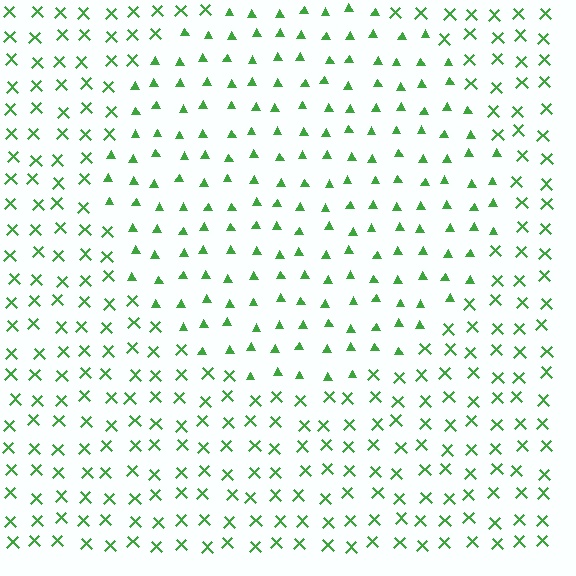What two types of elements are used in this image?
The image uses triangles inside the circle region and X marks outside it.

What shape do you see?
I see a circle.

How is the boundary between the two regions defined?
The boundary is defined by a change in element shape: triangles inside vs. X marks outside. All elements share the same color and spacing.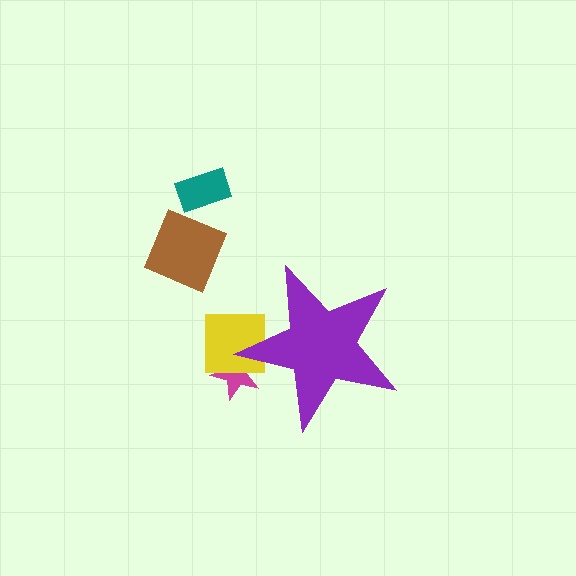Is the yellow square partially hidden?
Yes, the yellow square is partially hidden behind the purple star.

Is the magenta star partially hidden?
Yes, the magenta star is partially hidden behind the purple star.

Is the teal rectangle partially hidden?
No, the teal rectangle is fully visible.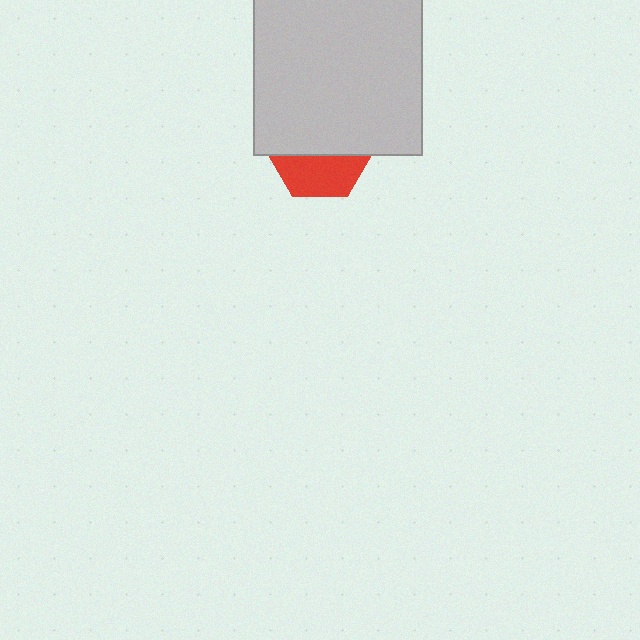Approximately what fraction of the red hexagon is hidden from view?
Roughly 59% of the red hexagon is hidden behind the light gray square.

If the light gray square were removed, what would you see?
You would see the complete red hexagon.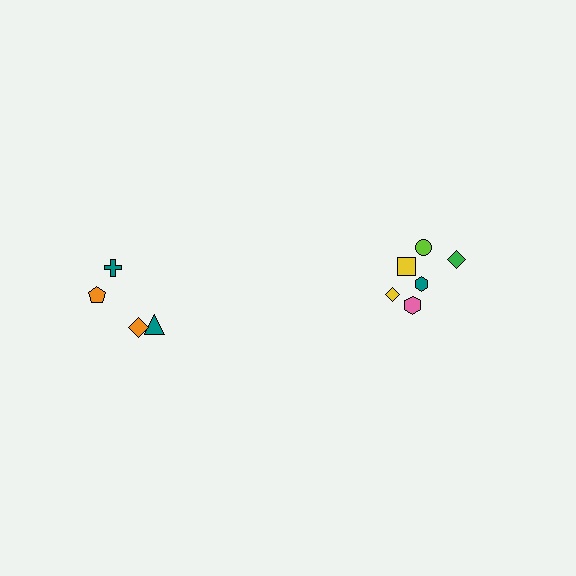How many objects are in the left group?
There are 4 objects.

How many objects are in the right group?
There are 6 objects.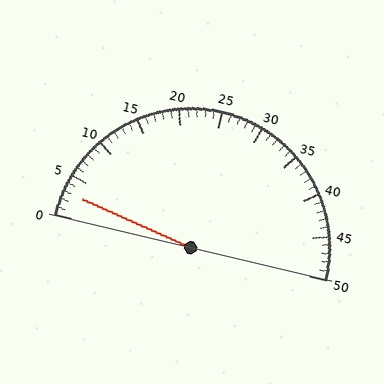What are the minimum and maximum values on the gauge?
The gauge ranges from 0 to 50.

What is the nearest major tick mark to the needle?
The nearest major tick mark is 5.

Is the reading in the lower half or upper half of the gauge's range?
The reading is in the lower half of the range (0 to 50).